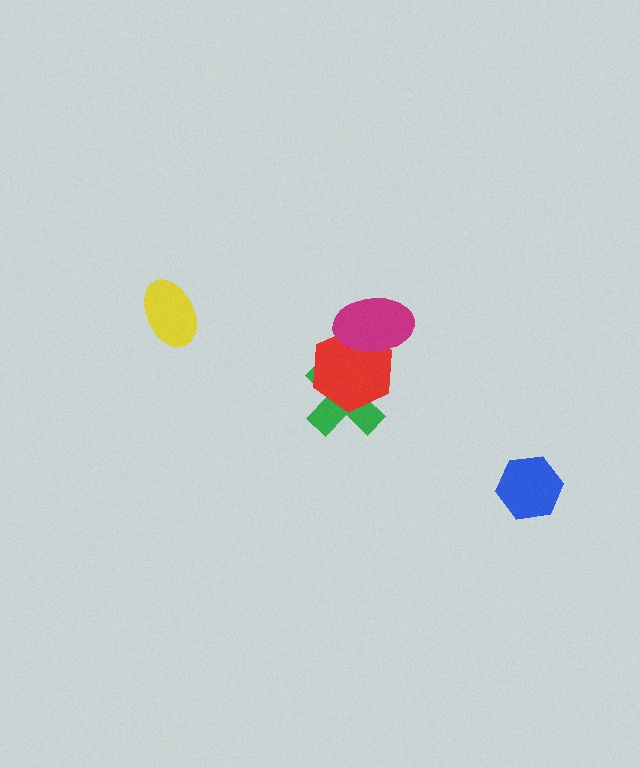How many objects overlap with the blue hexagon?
0 objects overlap with the blue hexagon.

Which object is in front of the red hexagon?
The magenta ellipse is in front of the red hexagon.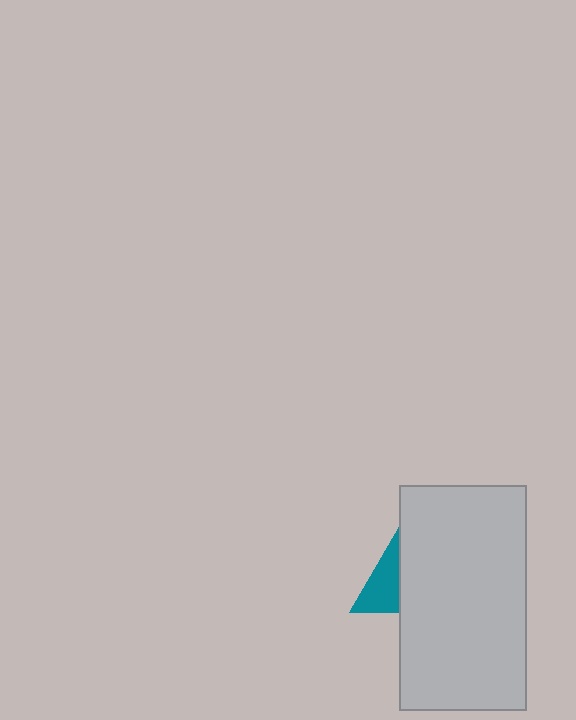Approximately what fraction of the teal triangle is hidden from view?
Roughly 61% of the teal triangle is hidden behind the light gray rectangle.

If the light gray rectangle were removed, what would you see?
You would see the complete teal triangle.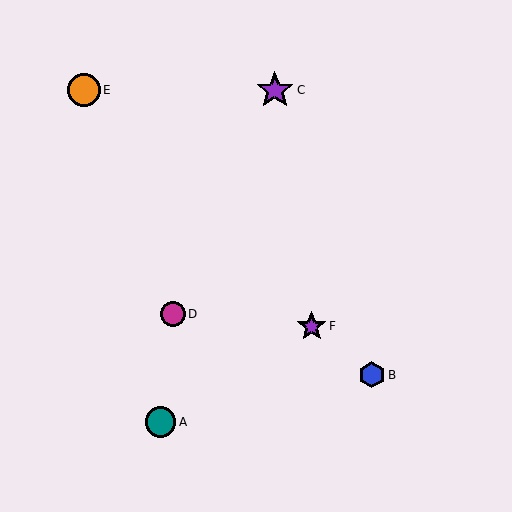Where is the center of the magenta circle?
The center of the magenta circle is at (173, 314).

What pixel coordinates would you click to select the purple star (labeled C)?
Click at (275, 90) to select the purple star C.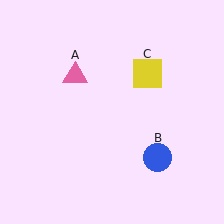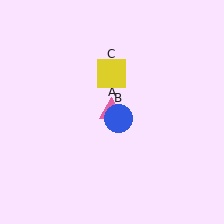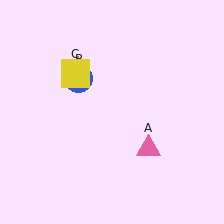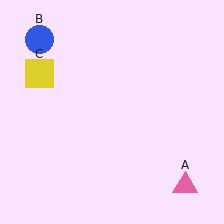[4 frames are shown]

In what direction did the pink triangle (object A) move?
The pink triangle (object A) moved down and to the right.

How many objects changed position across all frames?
3 objects changed position: pink triangle (object A), blue circle (object B), yellow square (object C).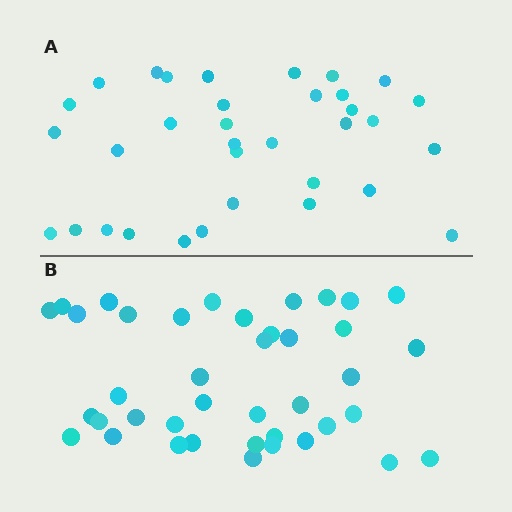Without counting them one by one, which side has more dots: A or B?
Region B (the bottom region) has more dots.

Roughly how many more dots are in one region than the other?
Region B has about 6 more dots than region A.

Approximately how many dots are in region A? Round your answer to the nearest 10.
About 30 dots. (The exact count is 34, which rounds to 30.)